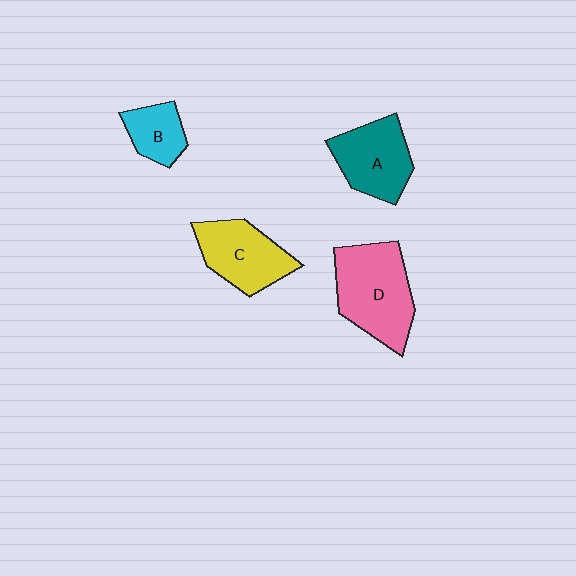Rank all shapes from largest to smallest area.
From largest to smallest: D (pink), C (yellow), A (teal), B (cyan).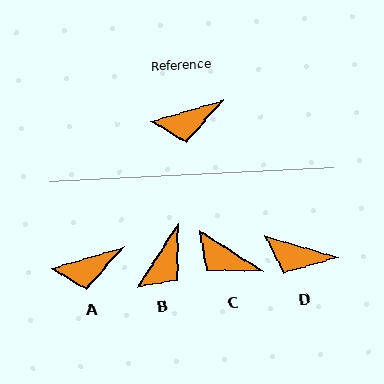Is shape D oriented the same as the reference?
No, it is off by about 32 degrees.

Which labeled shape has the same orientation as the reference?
A.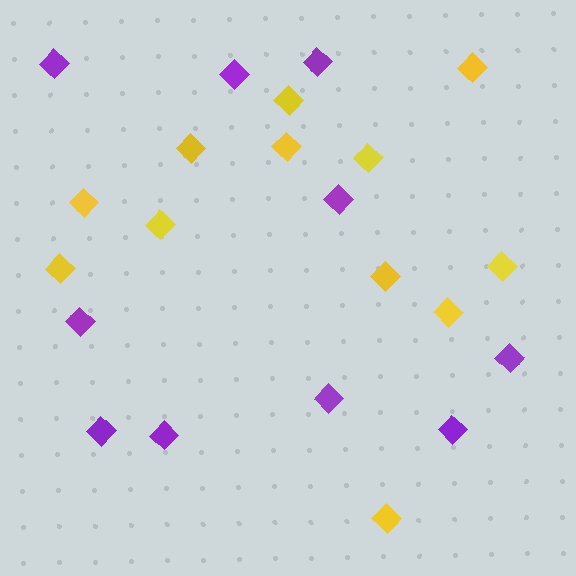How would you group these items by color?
There are 2 groups: one group of purple diamonds (10) and one group of yellow diamonds (12).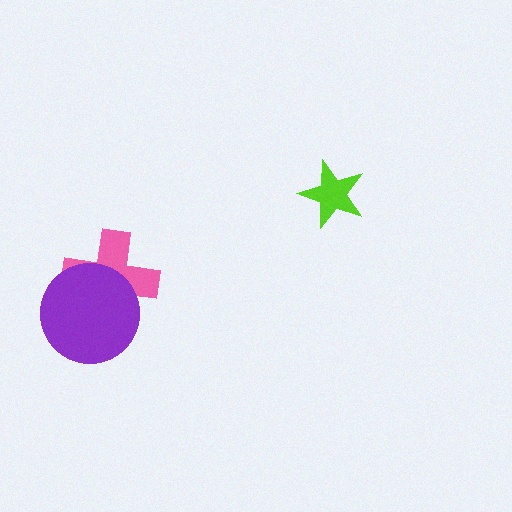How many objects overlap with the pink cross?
1 object overlaps with the pink cross.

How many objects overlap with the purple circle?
1 object overlaps with the purple circle.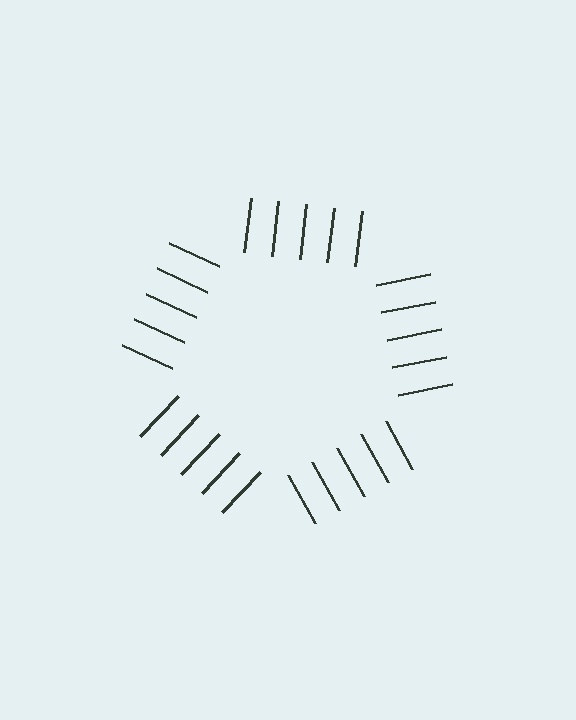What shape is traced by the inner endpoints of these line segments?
An illusory pentagon — the line segments terminate on its edges but no continuous stroke is drawn.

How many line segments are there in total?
25 — 5 along each of the 5 edges.